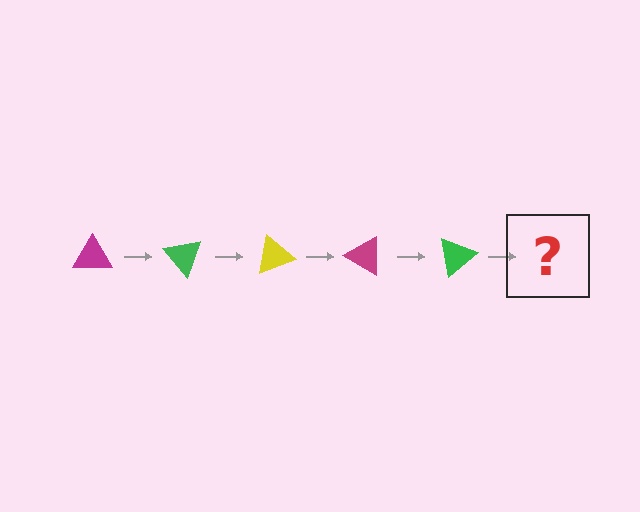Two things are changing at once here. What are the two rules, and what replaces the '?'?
The two rules are that it rotates 50 degrees each step and the color cycles through magenta, green, and yellow. The '?' should be a yellow triangle, rotated 250 degrees from the start.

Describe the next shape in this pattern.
It should be a yellow triangle, rotated 250 degrees from the start.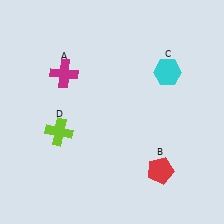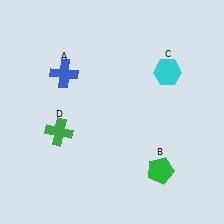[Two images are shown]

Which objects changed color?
A changed from magenta to blue. B changed from red to green. D changed from lime to green.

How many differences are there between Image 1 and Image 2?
There are 3 differences between the two images.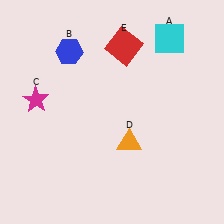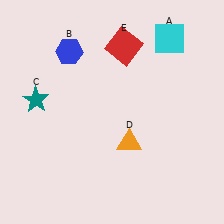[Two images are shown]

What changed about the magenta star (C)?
In Image 1, C is magenta. In Image 2, it changed to teal.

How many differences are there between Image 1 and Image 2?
There is 1 difference between the two images.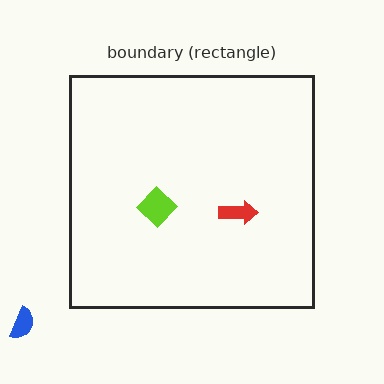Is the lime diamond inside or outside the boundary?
Inside.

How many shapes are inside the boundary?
2 inside, 1 outside.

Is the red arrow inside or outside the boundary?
Inside.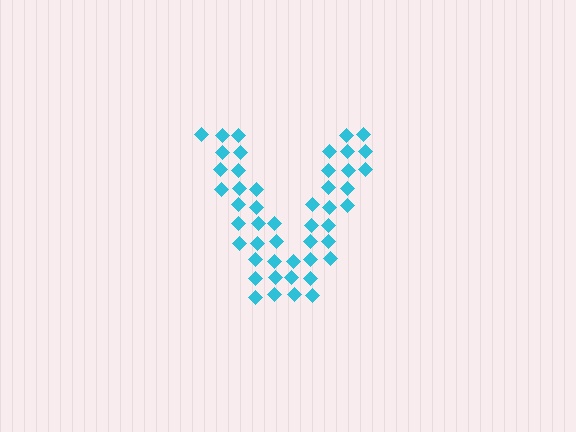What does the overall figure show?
The overall figure shows the letter V.